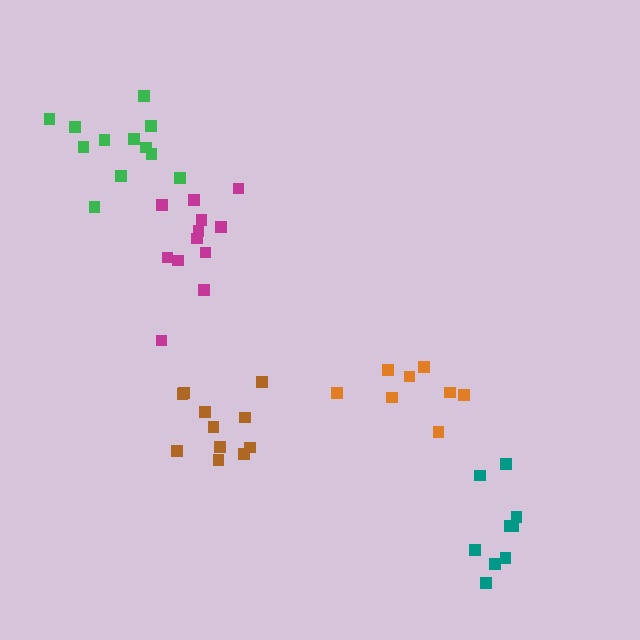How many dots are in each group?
Group 1: 12 dots, Group 2: 8 dots, Group 3: 9 dots, Group 4: 11 dots, Group 5: 12 dots (52 total).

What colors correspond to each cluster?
The clusters are colored: magenta, orange, teal, brown, green.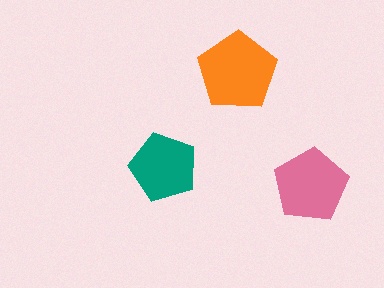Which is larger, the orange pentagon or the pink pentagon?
The orange one.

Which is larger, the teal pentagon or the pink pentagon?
The pink one.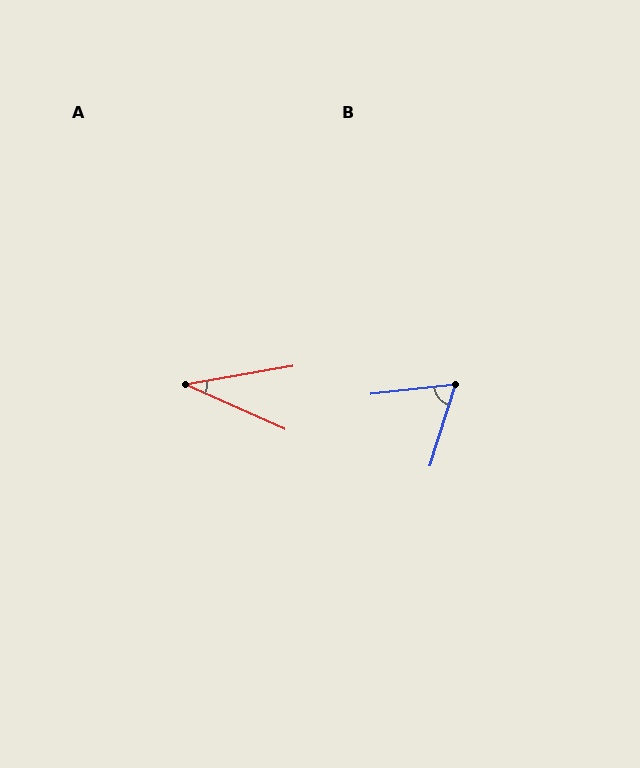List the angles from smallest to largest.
A (34°), B (66°).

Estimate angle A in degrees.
Approximately 34 degrees.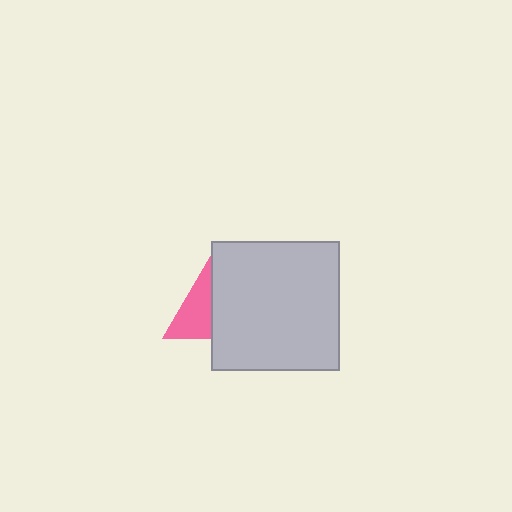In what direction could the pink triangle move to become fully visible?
The pink triangle could move left. That would shift it out from behind the light gray square entirely.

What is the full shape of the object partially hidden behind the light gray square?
The partially hidden object is a pink triangle.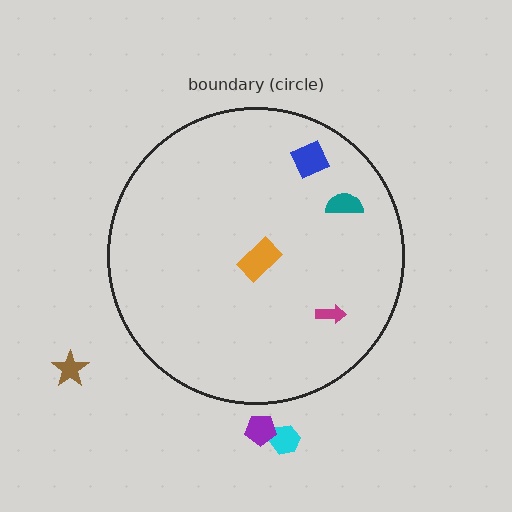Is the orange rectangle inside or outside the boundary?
Inside.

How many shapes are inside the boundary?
4 inside, 3 outside.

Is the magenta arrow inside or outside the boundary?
Inside.